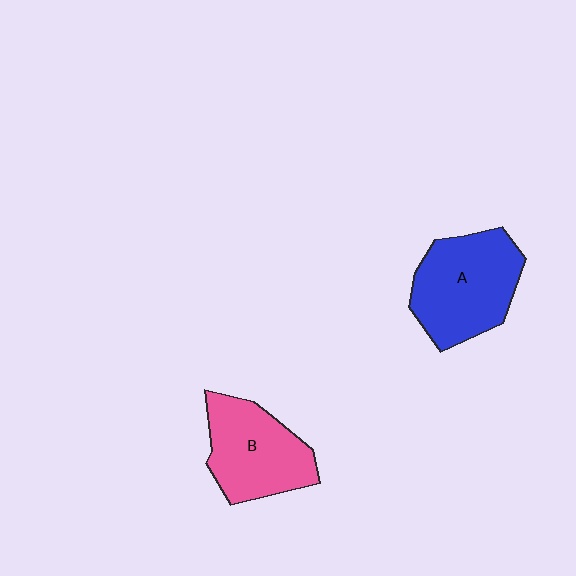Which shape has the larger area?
Shape A (blue).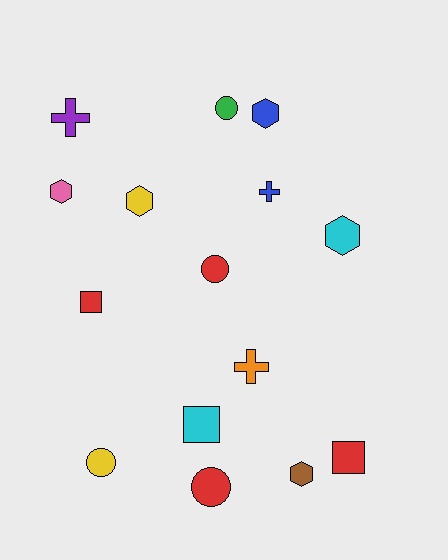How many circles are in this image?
There are 4 circles.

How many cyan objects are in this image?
There are 2 cyan objects.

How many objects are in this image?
There are 15 objects.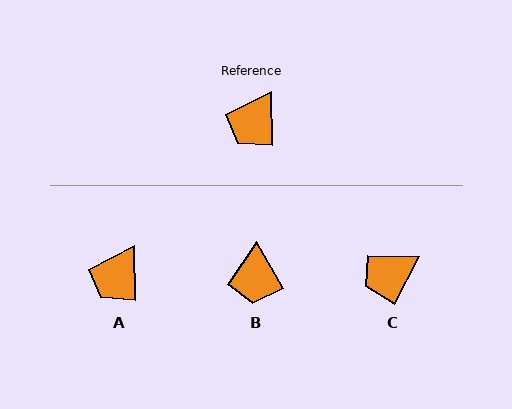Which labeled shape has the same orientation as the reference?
A.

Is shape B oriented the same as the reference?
No, it is off by about 30 degrees.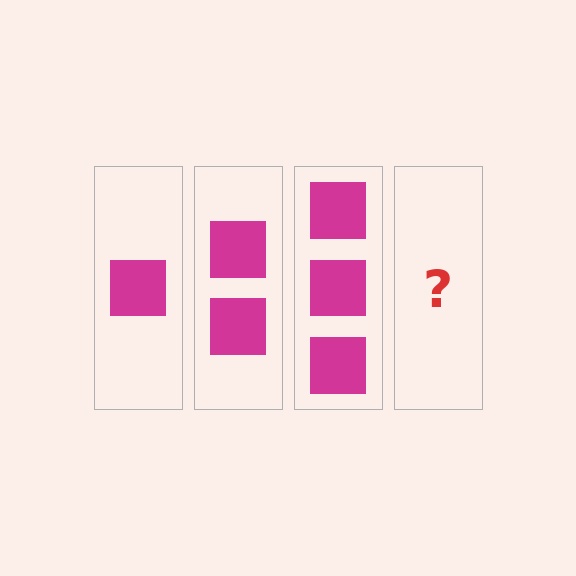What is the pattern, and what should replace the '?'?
The pattern is that each step adds one more square. The '?' should be 4 squares.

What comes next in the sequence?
The next element should be 4 squares.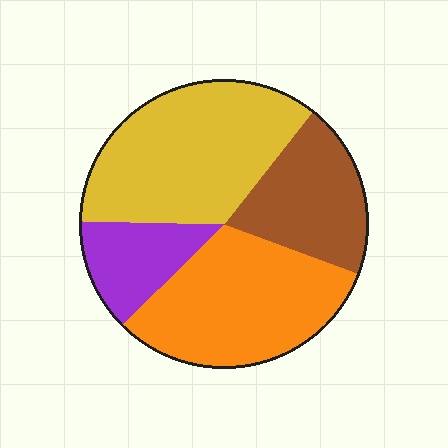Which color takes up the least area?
Purple, at roughly 15%.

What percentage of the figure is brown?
Brown takes up less than a quarter of the figure.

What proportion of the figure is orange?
Orange covers roughly 30% of the figure.